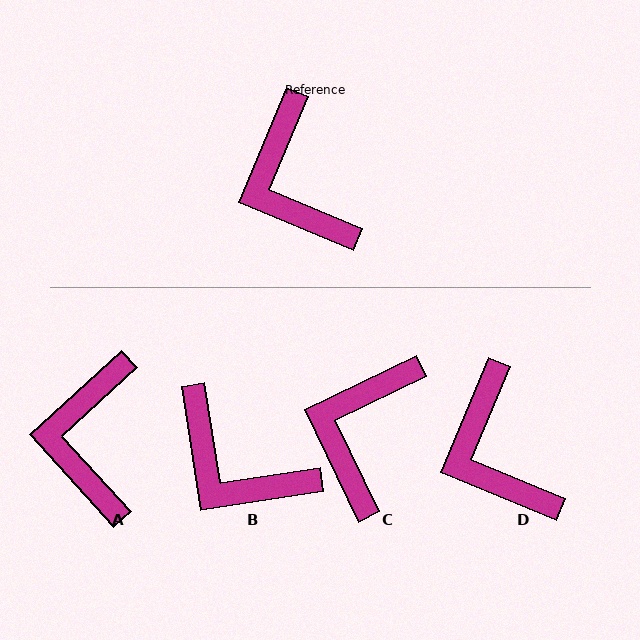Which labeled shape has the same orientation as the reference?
D.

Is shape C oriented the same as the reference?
No, it is off by about 42 degrees.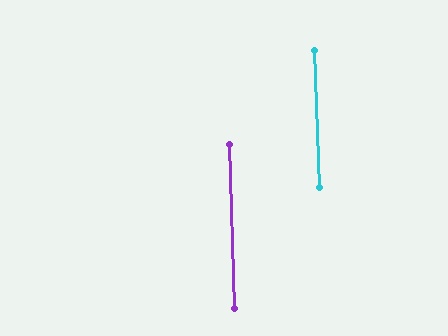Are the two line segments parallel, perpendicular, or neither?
Parallel — their directions differ by only 0.7°.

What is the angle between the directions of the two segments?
Approximately 1 degree.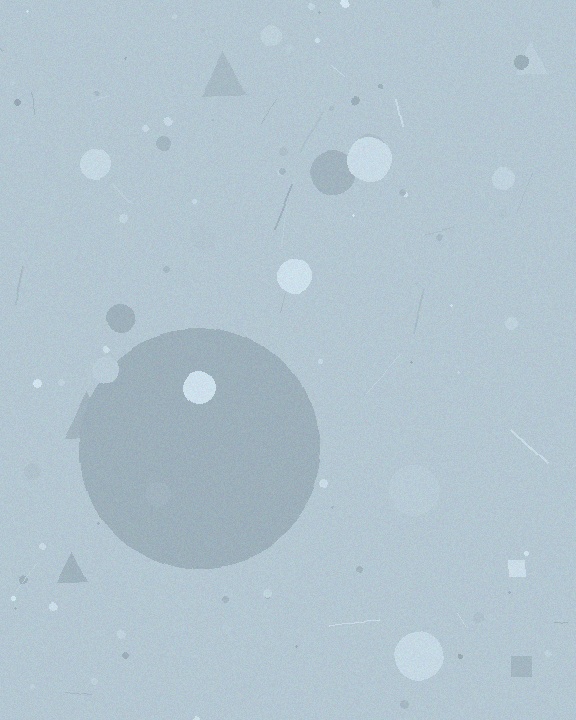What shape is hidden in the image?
A circle is hidden in the image.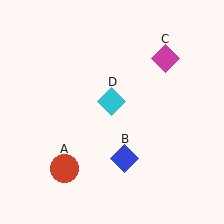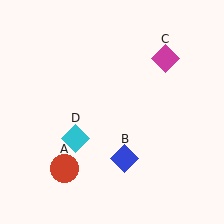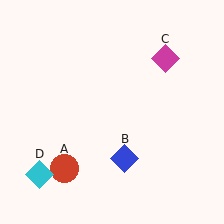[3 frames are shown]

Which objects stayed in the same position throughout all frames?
Red circle (object A) and blue diamond (object B) and magenta diamond (object C) remained stationary.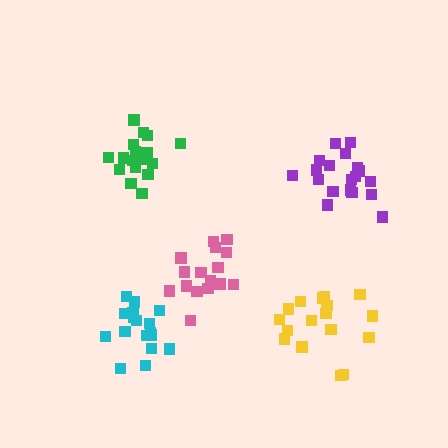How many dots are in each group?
Group 1: 17 dots, Group 2: 19 dots, Group 3: 19 dots, Group 4: 16 dots, Group 5: 17 dots (88 total).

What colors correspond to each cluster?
The clusters are colored: yellow, green, purple, pink, cyan.